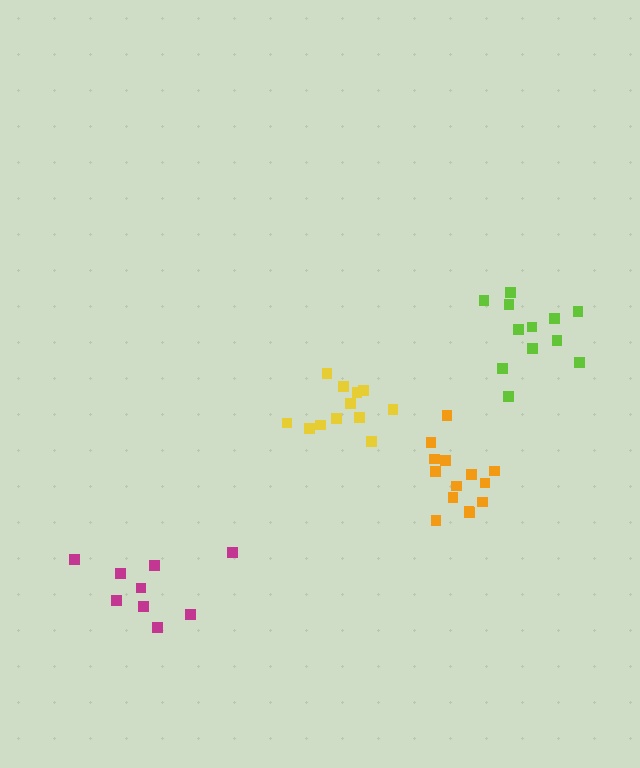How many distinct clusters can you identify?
There are 4 distinct clusters.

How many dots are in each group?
Group 1: 14 dots, Group 2: 12 dots, Group 3: 9 dots, Group 4: 12 dots (47 total).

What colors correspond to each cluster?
The clusters are colored: orange, yellow, magenta, lime.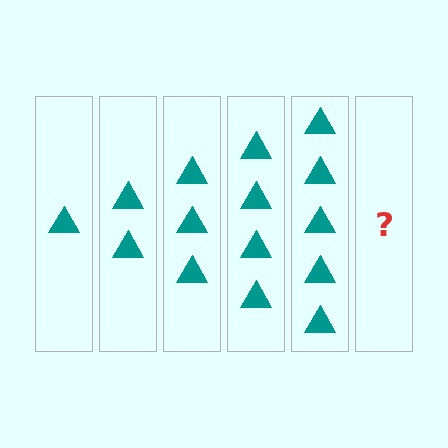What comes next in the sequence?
The next element should be 6 triangles.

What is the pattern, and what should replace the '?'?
The pattern is that each step adds one more triangle. The '?' should be 6 triangles.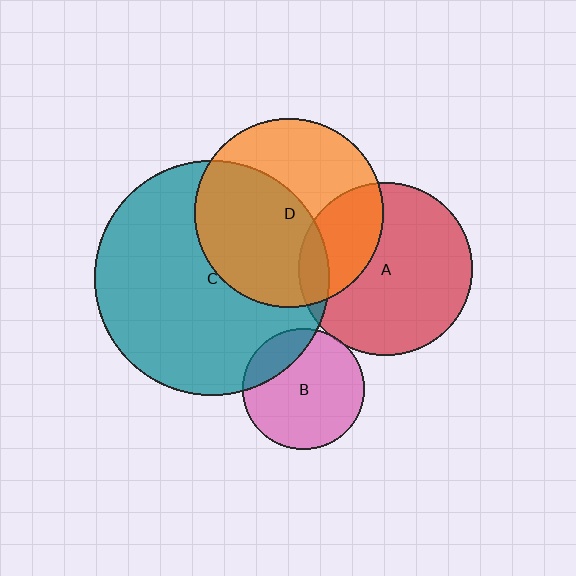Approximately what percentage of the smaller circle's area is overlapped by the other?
Approximately 20%.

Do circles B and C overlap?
Yes.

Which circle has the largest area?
Circle C (teal).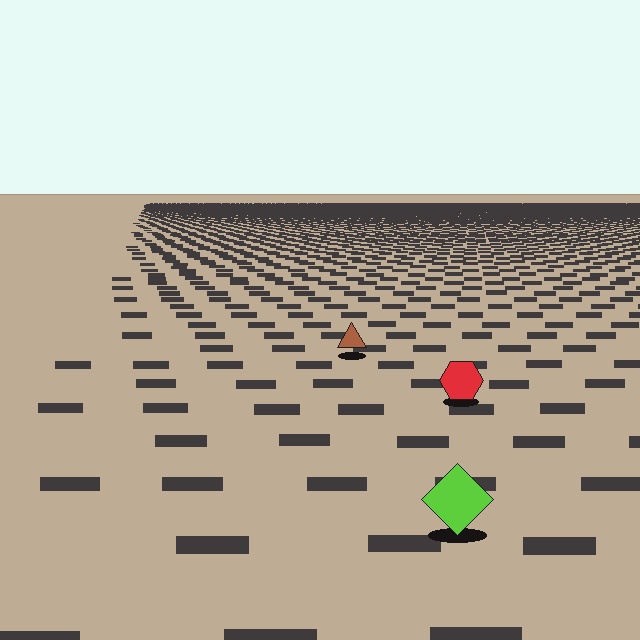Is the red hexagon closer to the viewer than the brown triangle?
Yes. The red hexagon is closer — you can tell from the texture gradient: the ground texture is coarser near it.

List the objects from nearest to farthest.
From nearest to farthest: the lime diamond, the red hexagon, the brown triangle.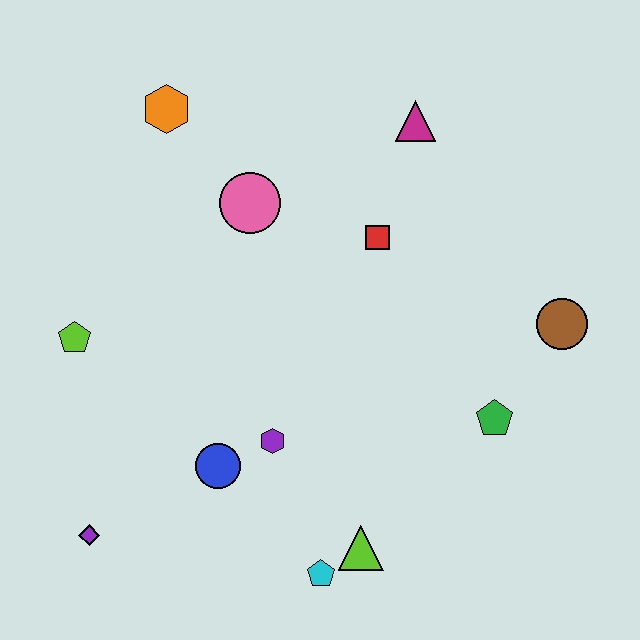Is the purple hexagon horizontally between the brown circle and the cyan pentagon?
No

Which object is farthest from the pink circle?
The cyan pentagon is farthest from the pink circle.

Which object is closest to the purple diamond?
The blue circle is closest to the purple diamond.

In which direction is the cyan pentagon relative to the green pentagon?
The cyan pentagon is to the left of the green pentagon.